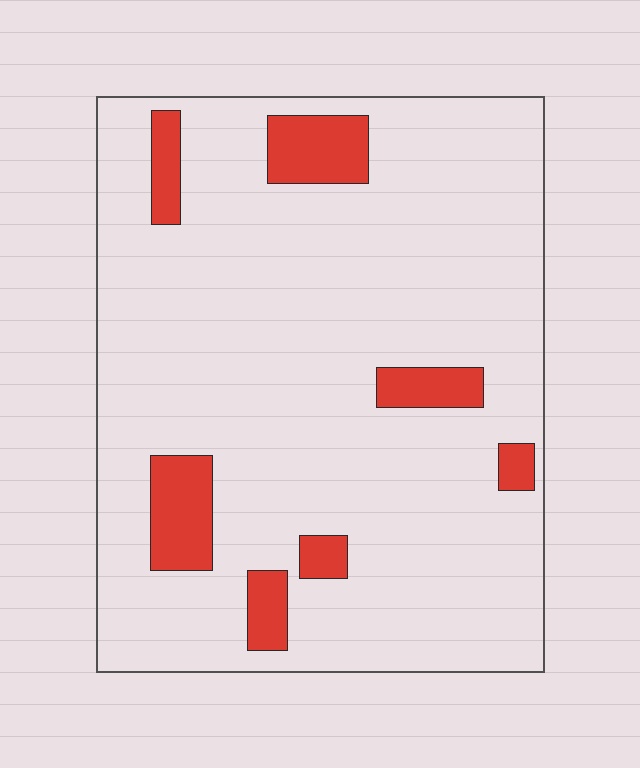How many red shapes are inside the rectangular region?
7.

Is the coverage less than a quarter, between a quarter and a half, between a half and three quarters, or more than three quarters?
Less than a quarter.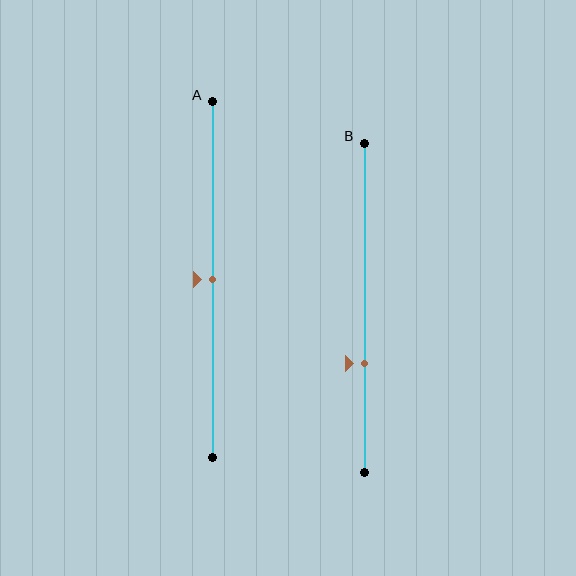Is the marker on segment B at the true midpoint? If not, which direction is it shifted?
No, the marker on segment B is shifted downward by about 17% of the segment length.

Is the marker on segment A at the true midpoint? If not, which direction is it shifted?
Yes, the marker on segment A is at the true midpoint.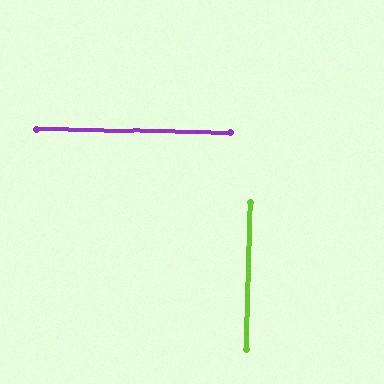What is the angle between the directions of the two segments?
Approximately 89 degrees.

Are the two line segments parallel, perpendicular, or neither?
Perpendicular — they meet at approximately 89°.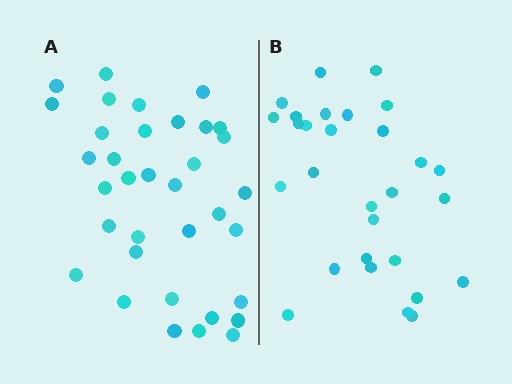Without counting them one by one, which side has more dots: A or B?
Region A (the left region) has more dots.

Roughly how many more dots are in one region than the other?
Region A has about 6 more dots than region B.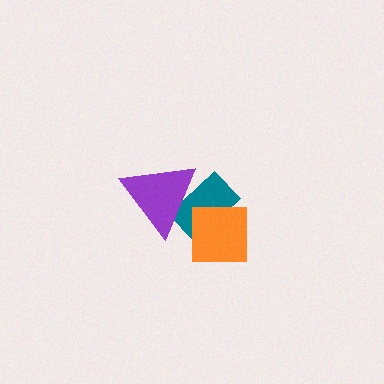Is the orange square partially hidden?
No, no other shape covers it.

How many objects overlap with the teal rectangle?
2 objects overlap with the teal rectangle.